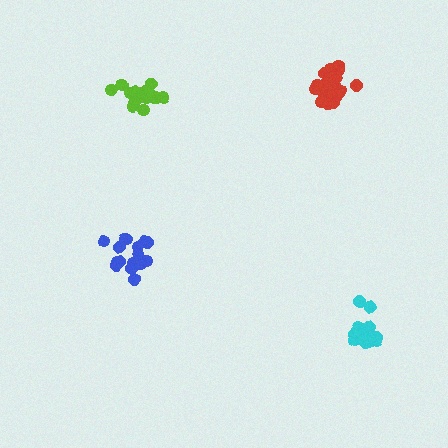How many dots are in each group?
Group 1: 16 dots, Group 2: 16 dots, Group 3: 16 dots, Group 4: 18 dots (66 total).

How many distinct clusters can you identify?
There are 4 distinct clusters.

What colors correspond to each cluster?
The clusters are colored: blue, lime, cyan, red.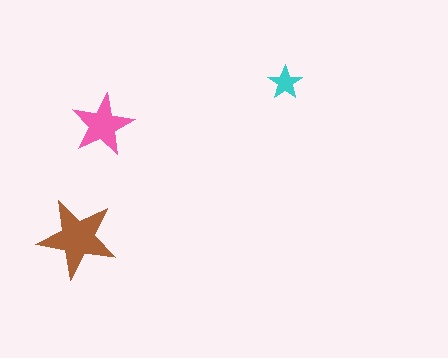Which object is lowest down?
The brown star is bottommost.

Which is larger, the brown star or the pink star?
The brown one.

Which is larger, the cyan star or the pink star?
The pink one.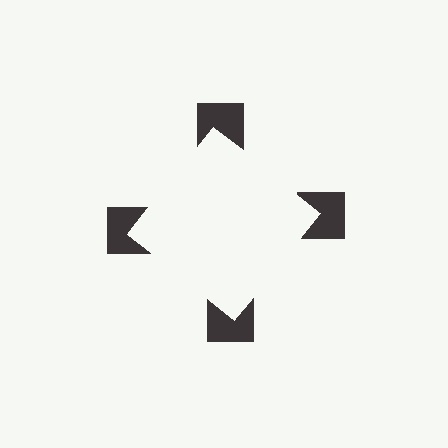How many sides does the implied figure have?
4 sides.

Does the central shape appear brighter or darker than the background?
It typically appears slightly brighter than the background, even though no actual brightness change is drawn.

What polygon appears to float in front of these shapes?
An illusory square — its edges are inferred from the aligned wedge cuts in the notched squares, not physically drawn.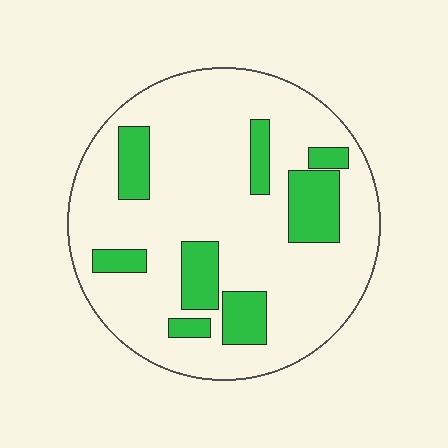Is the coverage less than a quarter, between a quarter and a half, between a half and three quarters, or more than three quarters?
Less than a quarter.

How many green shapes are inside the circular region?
8.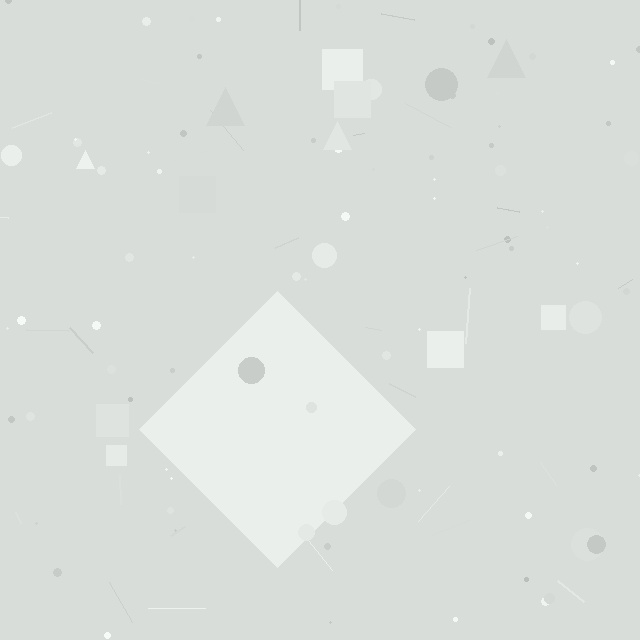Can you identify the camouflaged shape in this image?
The camouflaged shape is a diamond.